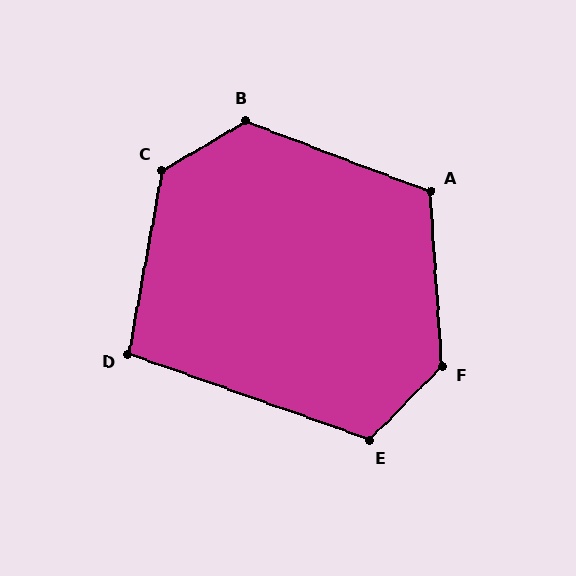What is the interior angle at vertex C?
Approximately 131 degrees (obtuse).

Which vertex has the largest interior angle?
F, at approximately 132 degrees.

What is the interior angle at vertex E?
Approximately 115 degrees (obtuse).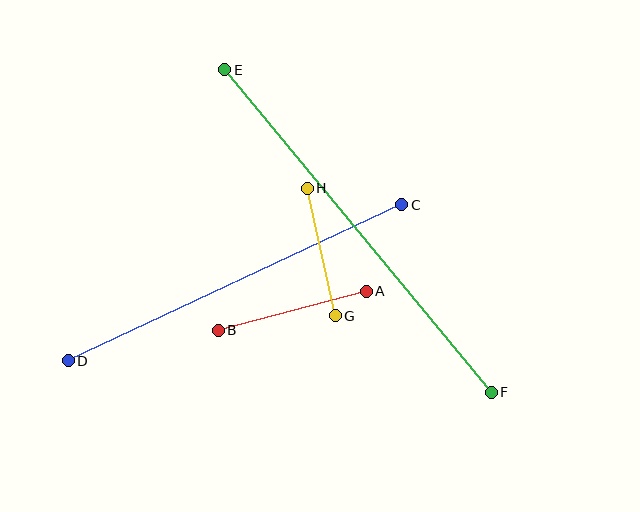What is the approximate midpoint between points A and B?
The midpoint is at approximately (292, 311) pixels.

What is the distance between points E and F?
The distance is approximately 418 pixels.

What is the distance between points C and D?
The distance is approximately 368 pixels.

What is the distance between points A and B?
The distance is approximately 153 pixels.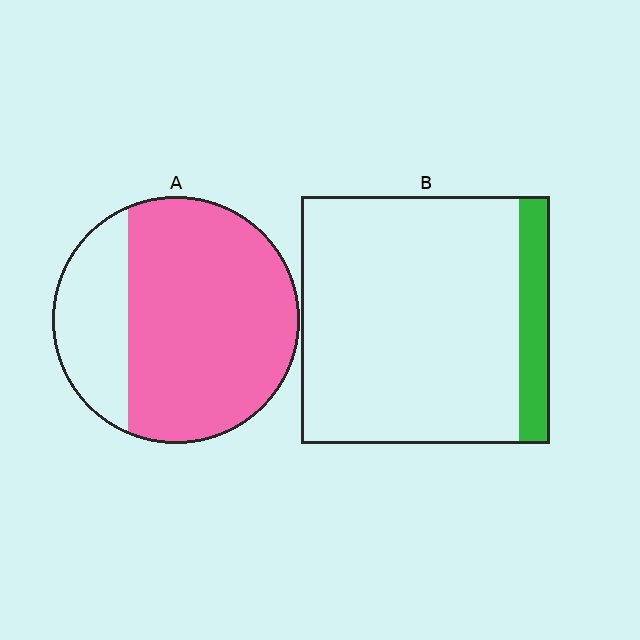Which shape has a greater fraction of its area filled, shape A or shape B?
Shape A.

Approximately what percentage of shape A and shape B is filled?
A is approximately 75% and B is approximately 10%.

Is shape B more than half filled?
No.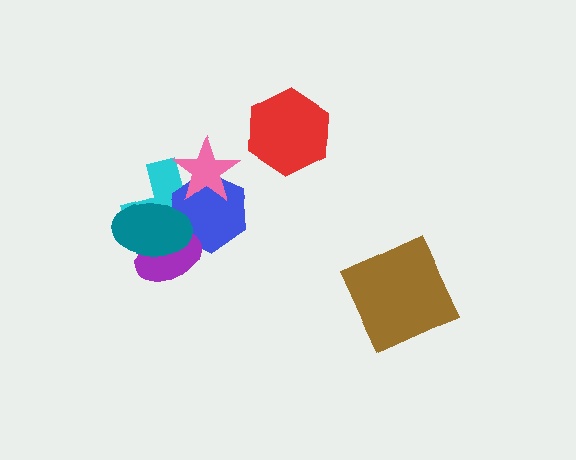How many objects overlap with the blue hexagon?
4 objects overlap with the blue hexagon.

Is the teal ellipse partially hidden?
No, no other shape covers it.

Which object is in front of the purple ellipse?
The teal ellipse is in front of the purple ellipse.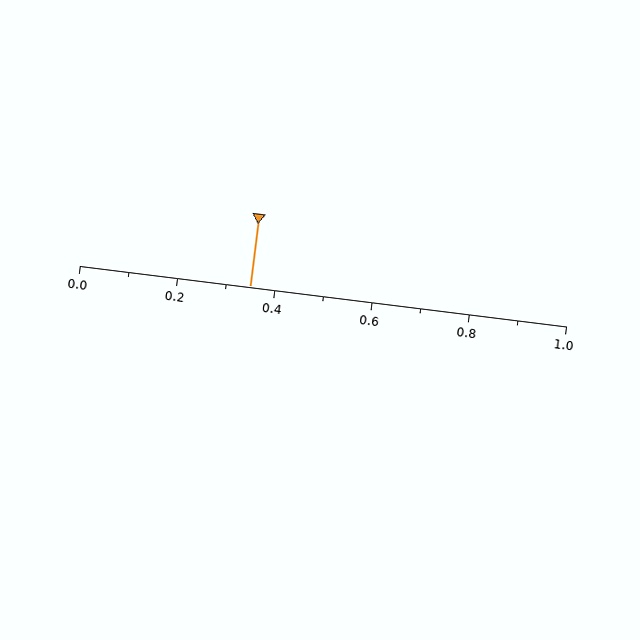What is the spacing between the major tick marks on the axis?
The major ticks are spaced 0.2 apart.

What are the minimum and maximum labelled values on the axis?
The axis runs from 0.0 to 1.0.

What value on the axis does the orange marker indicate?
The marker indicates approximately 0.35.